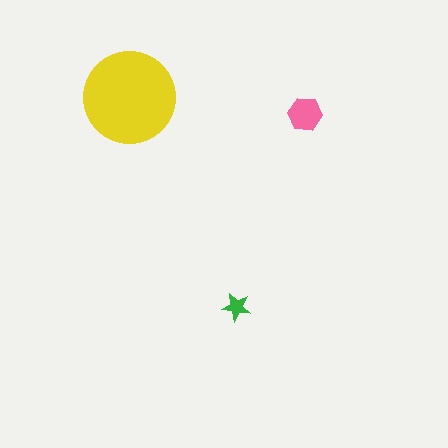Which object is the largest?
The yellow circle.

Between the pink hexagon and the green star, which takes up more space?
The pink hexagon.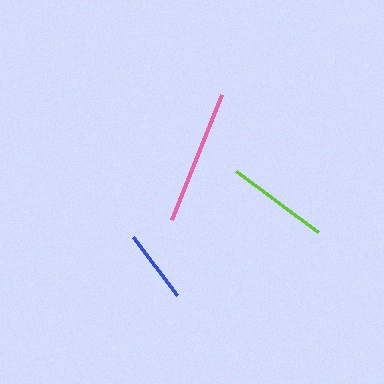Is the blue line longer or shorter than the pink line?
The pink line is longer than the blue line.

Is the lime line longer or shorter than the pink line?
The pink line is longer than the lime line.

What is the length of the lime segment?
The lime segment is approximately 103 pixels long.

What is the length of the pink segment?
The pink segment is approximately 135 pixels long.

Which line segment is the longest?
The pink line is the longest at approximately 135 pixels.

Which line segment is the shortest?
The blue line is the shortest at approximately 72 pixels.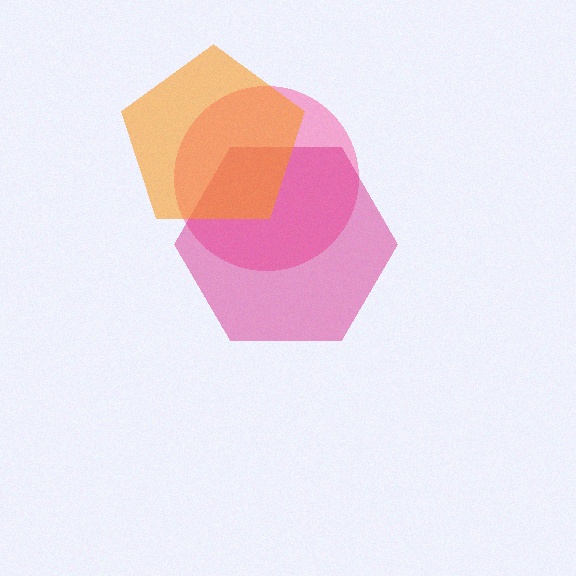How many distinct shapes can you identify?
There are 3 distinct shapes: a pink circle, a magenta hexagon, an orange pentagon.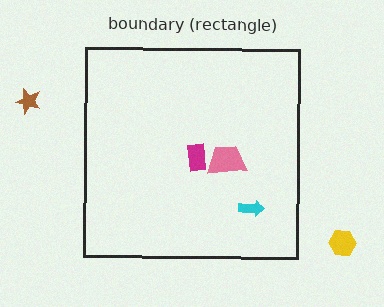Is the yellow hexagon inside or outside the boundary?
Outside.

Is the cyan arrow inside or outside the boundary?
Inside.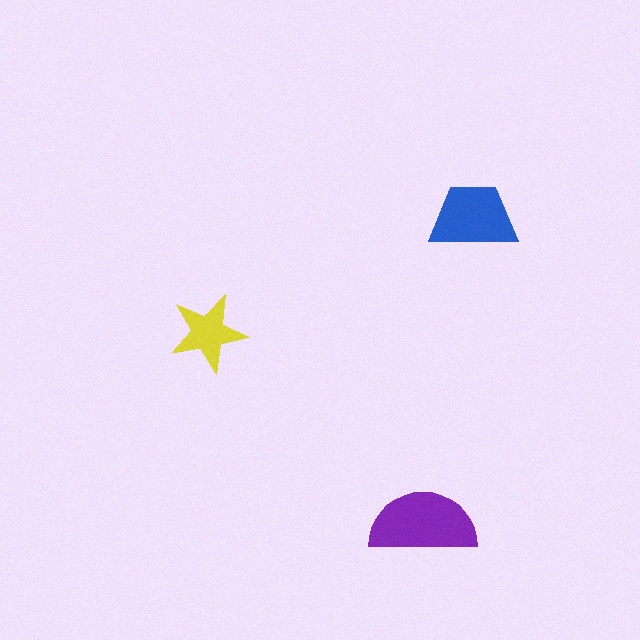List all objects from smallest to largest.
The yellow star, the blue trapezoid, the purple semicircle.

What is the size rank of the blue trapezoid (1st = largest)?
2nd.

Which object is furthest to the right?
The blue trapezoid is rightmost.